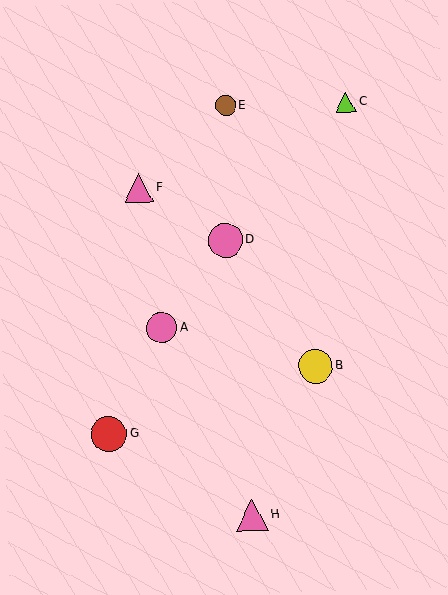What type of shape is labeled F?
Shape F is a pink triangle.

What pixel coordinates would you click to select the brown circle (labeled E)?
Click at (226, 106) to select the brown circle E.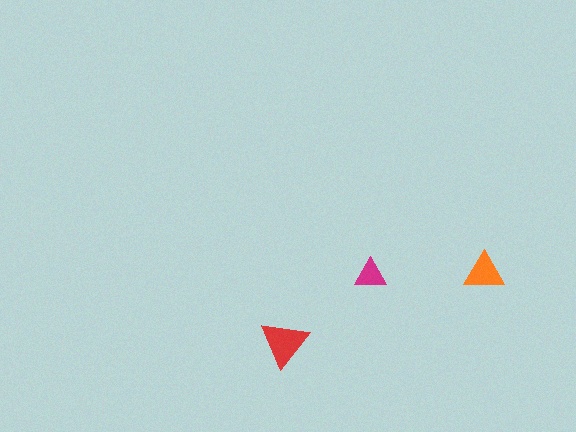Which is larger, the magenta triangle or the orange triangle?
The orange one.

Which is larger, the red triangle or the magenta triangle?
The red one.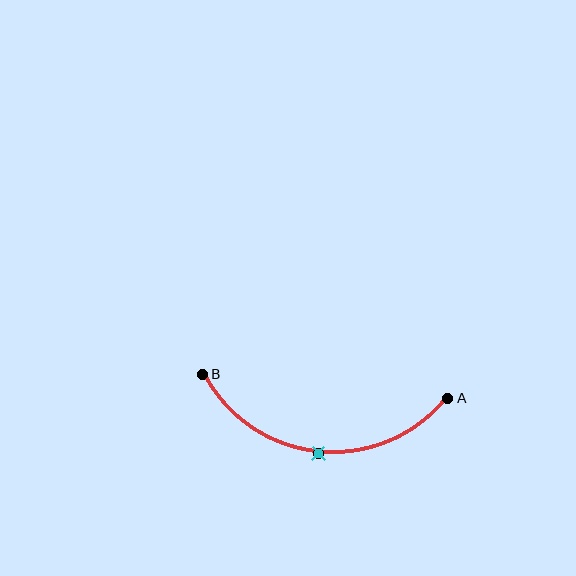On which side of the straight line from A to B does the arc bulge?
The arc bulges below the straight line connecting A and B.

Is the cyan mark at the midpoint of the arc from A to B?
Yes. The cyan mark lies on the arc at equal arc-length from both A and B — it is the arc midpoint.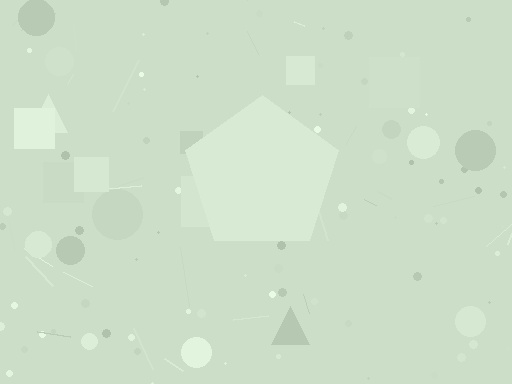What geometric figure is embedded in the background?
A pentagon is embedded in the background.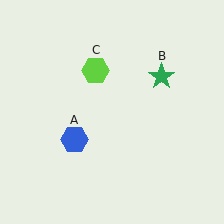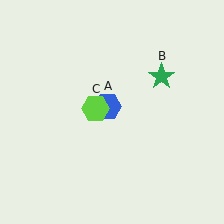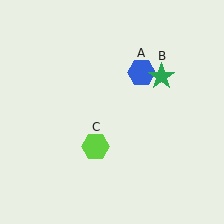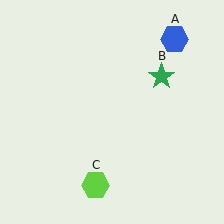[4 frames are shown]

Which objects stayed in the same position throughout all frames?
Green star (object B) remained stationary.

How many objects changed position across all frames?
2 objects changed position: blue hexagon (object A), lime hexagon (object C).